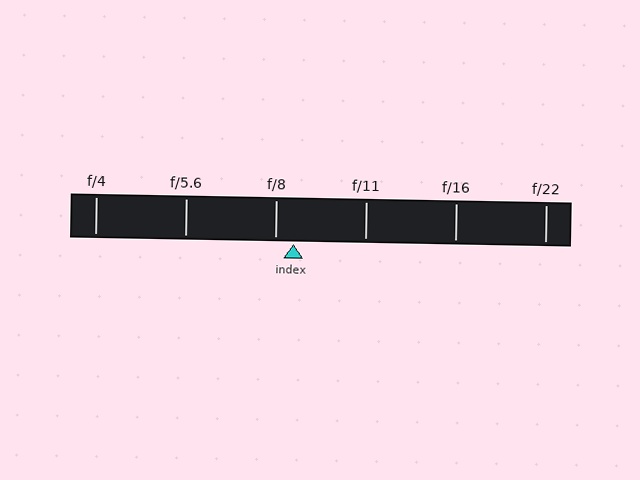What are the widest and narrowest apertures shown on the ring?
The widest aperture shown is f/4 and the narrowest is f/22.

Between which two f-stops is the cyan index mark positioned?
The index mark is between f/8 and f/11.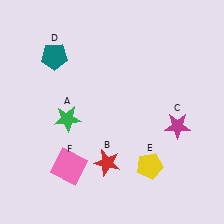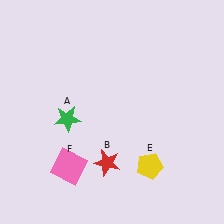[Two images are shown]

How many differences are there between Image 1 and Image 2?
There are 2 differences between the two images.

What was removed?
The magenta star (C), the teal pentagon (D) were removed in Image 2.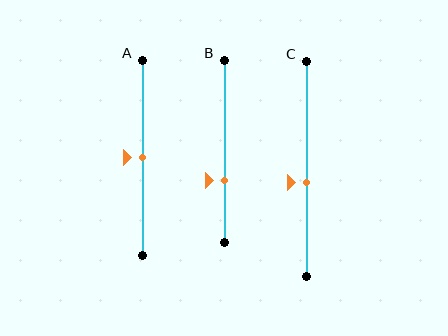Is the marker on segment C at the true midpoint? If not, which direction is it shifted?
No, the marker on segment C is shifted downward by about 6% of the segment length.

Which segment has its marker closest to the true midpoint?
Segment A has its marker closest to the true midpoint.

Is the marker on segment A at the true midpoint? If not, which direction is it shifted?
Yes, the marker on segment A is at the true midpoint.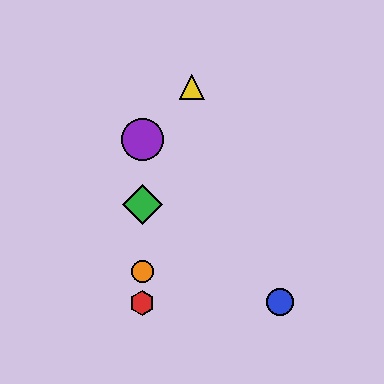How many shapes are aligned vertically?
4 shapes (the red hexagon, the green diamond, the purple circle, the orange circle) are aligned vertically.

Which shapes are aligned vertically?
The red hexagon, the green diamond, the purple circle, the orange circle are aligned vertically.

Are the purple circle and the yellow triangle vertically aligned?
No, the purple circle is at x≈142 and the yellow triangle is at x≈192.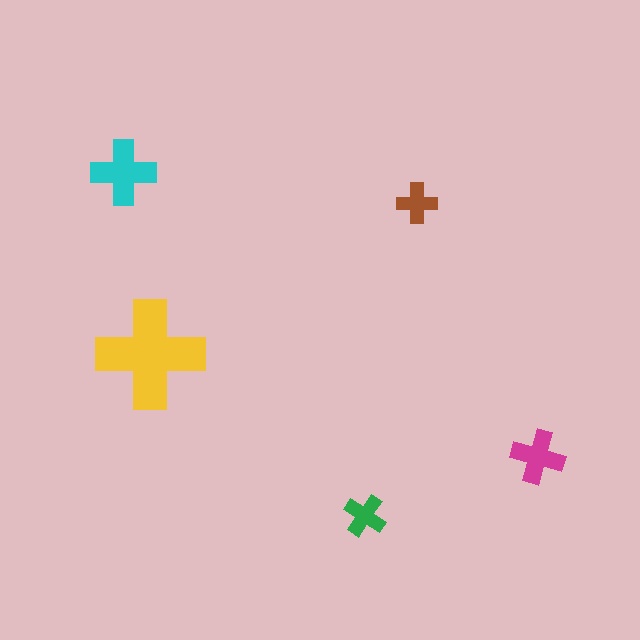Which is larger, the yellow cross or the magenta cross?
The yellow one.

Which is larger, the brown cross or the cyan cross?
The cyan one.